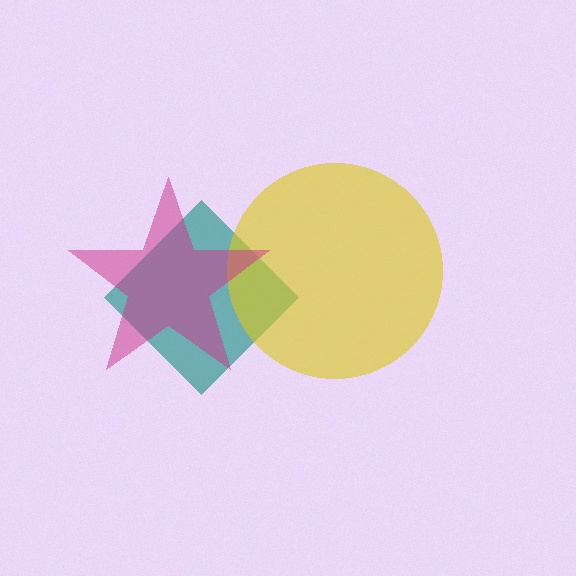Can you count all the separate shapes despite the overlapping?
Yes, there are 3 separate shapes.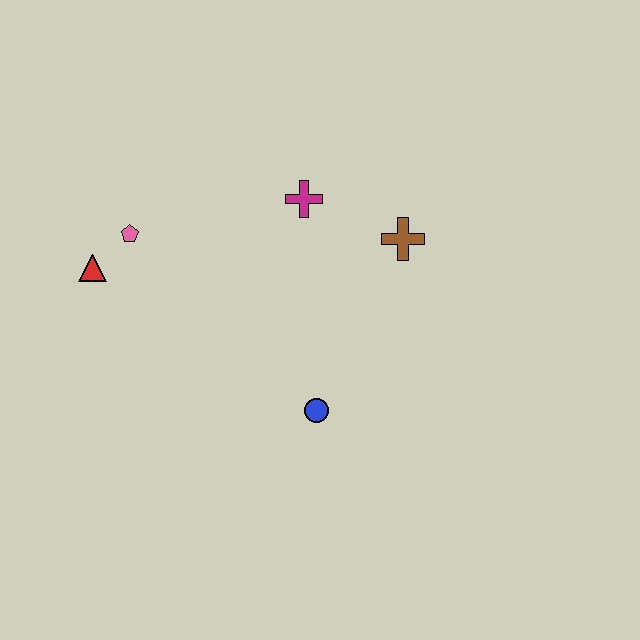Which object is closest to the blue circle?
The brown cross is closest to the blue circle.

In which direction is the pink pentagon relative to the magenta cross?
The pink pentagon is to the left of the magenta cross.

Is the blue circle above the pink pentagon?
No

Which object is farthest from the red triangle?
The brown cross is farthest from the red triangle.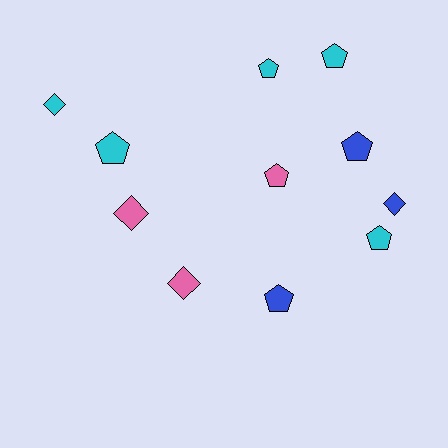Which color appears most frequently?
Cyan, with 5 objects.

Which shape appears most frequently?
Pentagon, with 7 objects.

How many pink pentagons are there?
There is 1 pink pentagon.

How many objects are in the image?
There are 11 objects.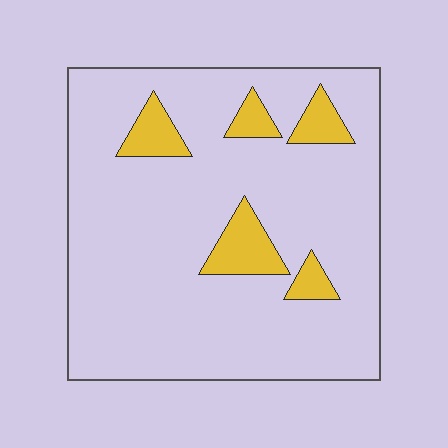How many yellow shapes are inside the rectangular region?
5.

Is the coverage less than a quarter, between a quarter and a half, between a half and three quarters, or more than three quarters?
Less than a quarter.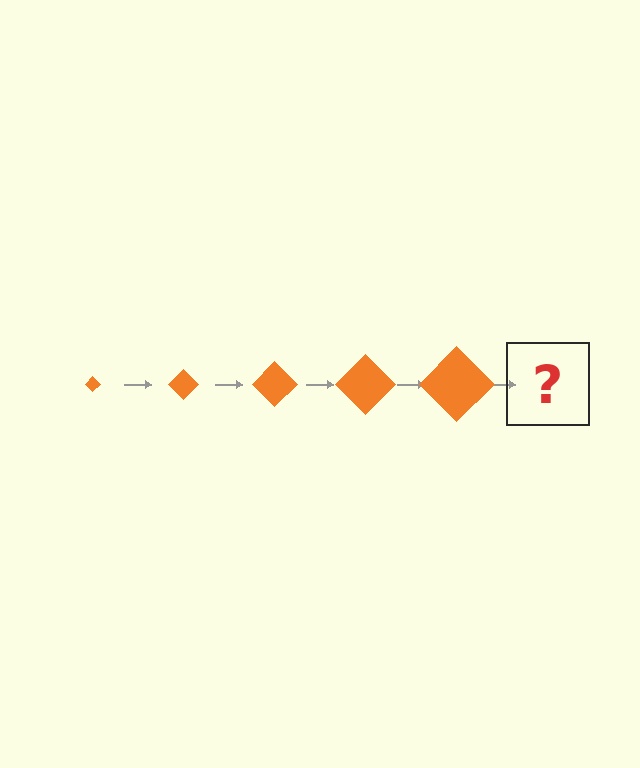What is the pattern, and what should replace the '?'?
The pattern is that the diamond gets progressively larger each step. The '?' should be an orange diamond, larger than the previous one.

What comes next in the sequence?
The next element should be an orange diamond, larger than the previous one.